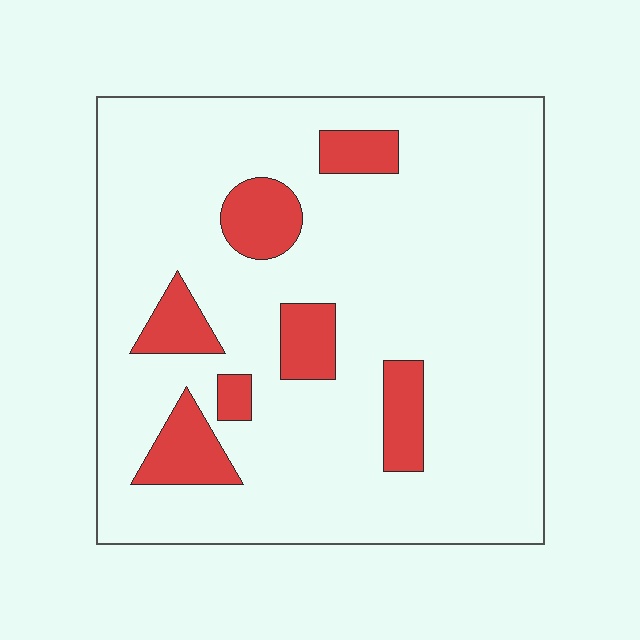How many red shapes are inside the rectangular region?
7.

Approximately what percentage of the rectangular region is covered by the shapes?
Approximately 15%.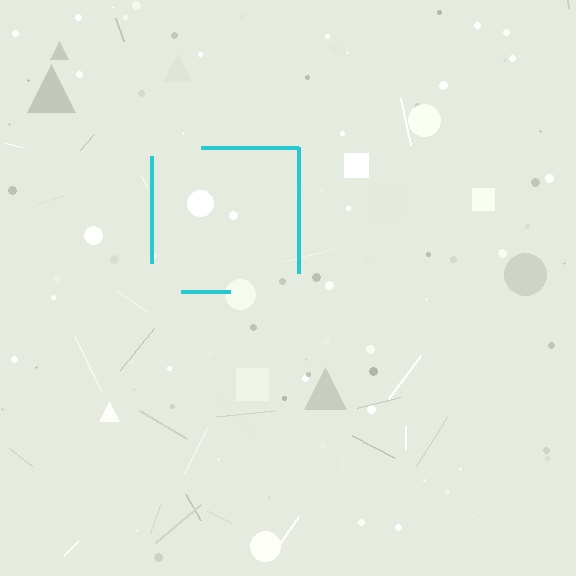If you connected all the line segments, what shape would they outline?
They would outline a square.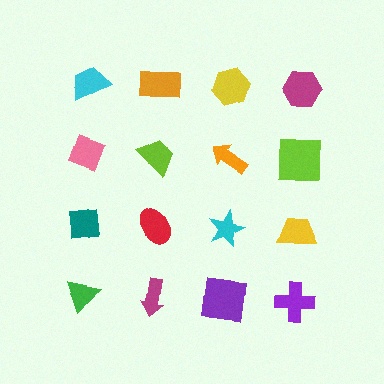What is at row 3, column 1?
A teal square.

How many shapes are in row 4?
4 shapes.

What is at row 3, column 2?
A red ellipse.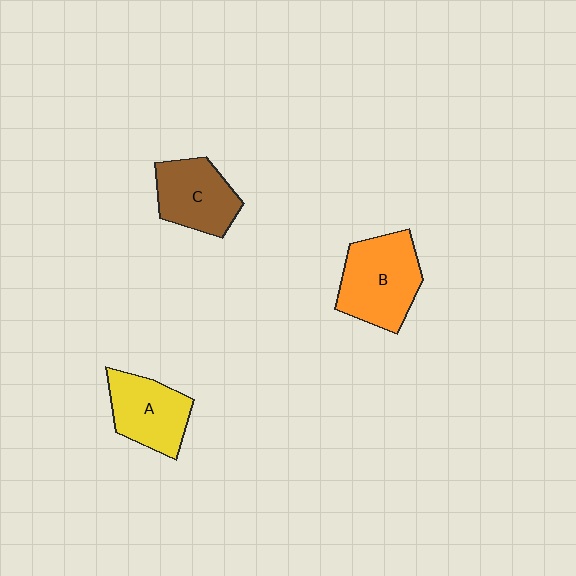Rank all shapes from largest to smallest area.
From largest to smallest: B (orange), A (yellow), C (brown).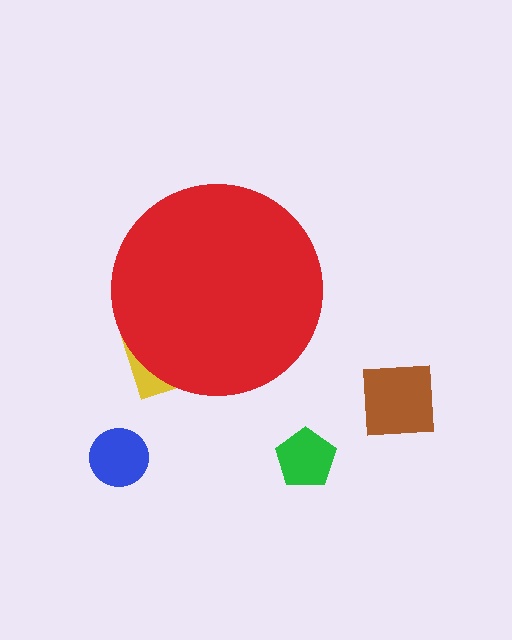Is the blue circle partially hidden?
No, the blue circle is fully visible.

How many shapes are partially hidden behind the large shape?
1 shape is partially hidden.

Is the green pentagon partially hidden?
No, the green pentagon is fully visible.